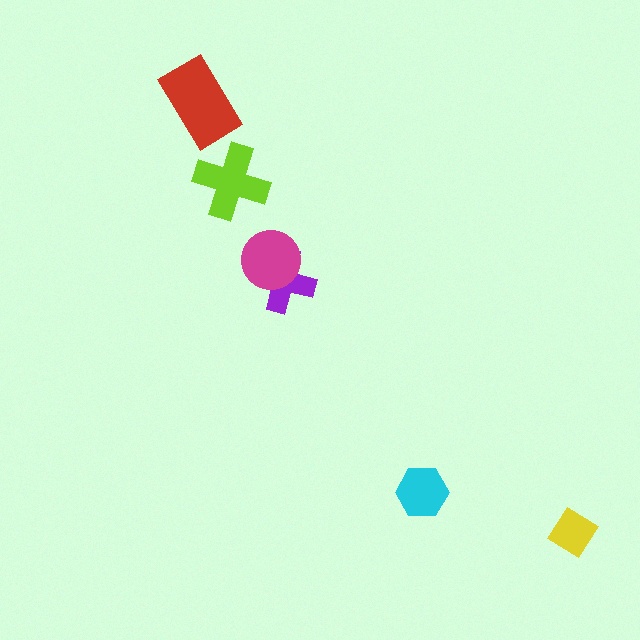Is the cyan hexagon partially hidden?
No, no other shape covers it.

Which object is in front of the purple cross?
The magenta circle is in front of the purple cross.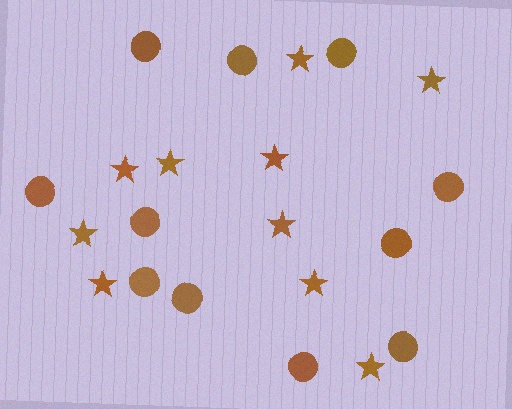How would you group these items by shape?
There are 2 groups: one group of stars (10) and one group of circles (11).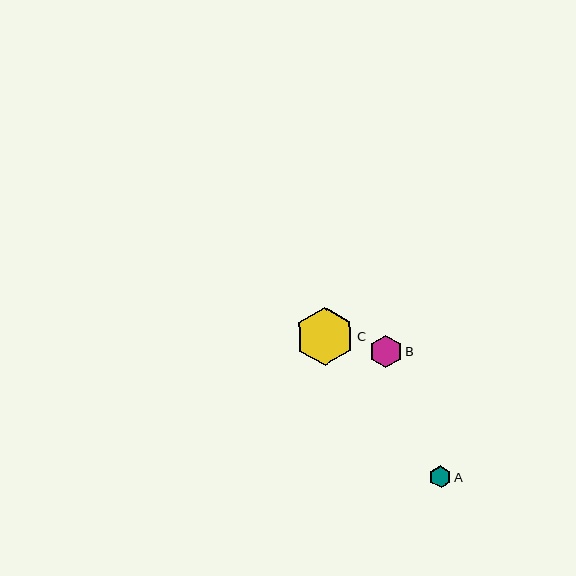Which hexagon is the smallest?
Hexagon A is the smallest with a size of approximately 22 pixels.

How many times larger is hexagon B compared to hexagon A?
Hexagon B is approximately 1.5 times the size of hexagon A.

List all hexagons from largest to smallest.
From largest to smallest: C, B, A.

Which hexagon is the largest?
Hexagon C is the largest with a size of approximately 58 pixels.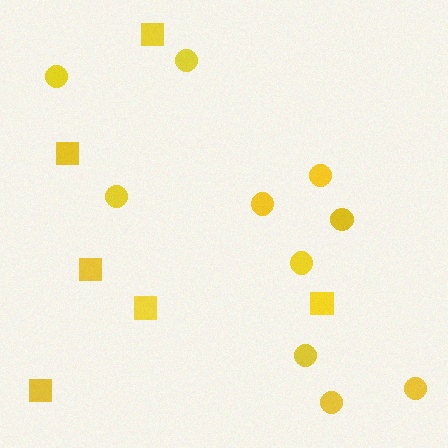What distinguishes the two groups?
There are 2 groups: one group of circles (10) and one group of squares (6).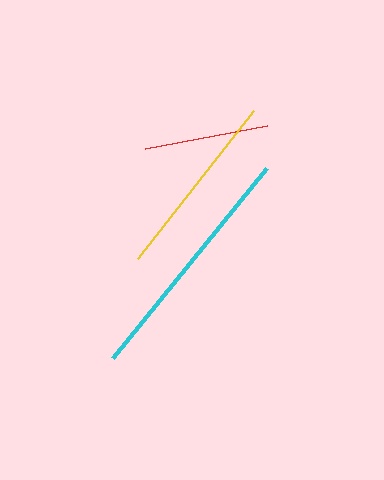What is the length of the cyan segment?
The cyan segment is approximately 244 pixels long.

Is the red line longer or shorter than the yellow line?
The yellow line is longer than the red line.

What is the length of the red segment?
The red segment is approximately 124 pixels long.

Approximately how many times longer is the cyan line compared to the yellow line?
The cyan line is approximately 1.3 times the length of the yellow line.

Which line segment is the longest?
The cyan line is the longest at approximately 244 pixels.